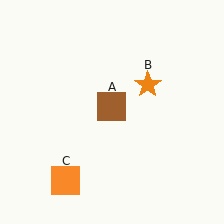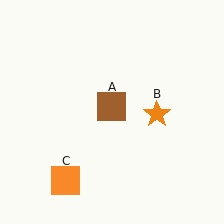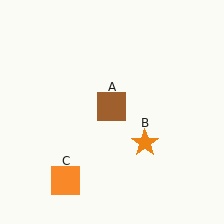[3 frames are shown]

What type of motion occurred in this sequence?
The orange star (object B) rotated clockwise around the center of the scene.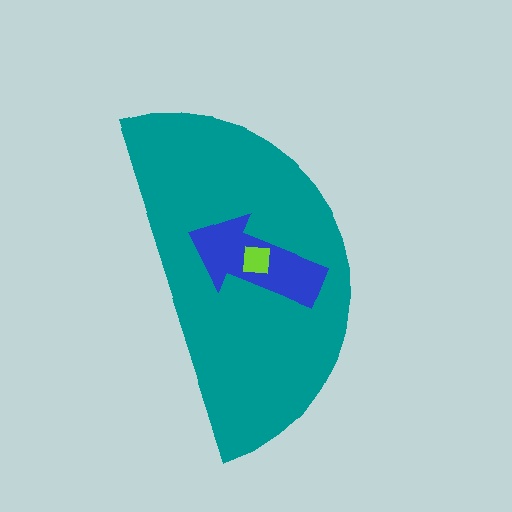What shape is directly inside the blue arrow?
The lime square.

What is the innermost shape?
The lime square.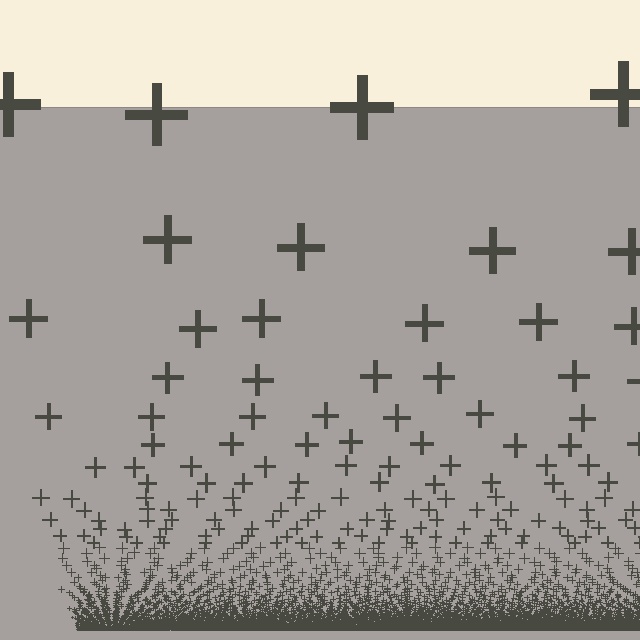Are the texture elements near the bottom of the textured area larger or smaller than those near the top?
Smaller. The gradient is inverted — elements near the bottom are smaller and denser.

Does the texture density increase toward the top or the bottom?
Density increases toward the bottom.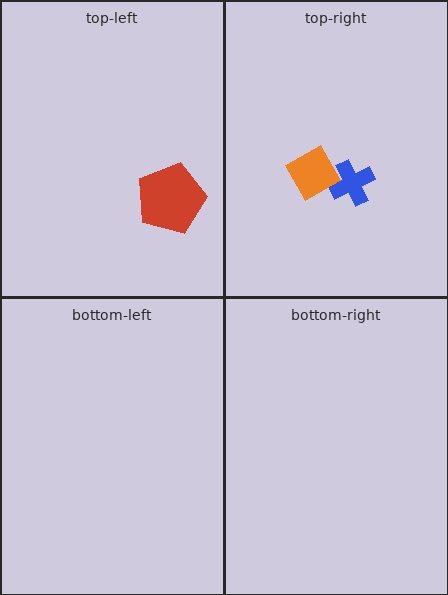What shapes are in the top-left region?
The red pentagon.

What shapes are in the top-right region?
The blue cross, the orange diamond.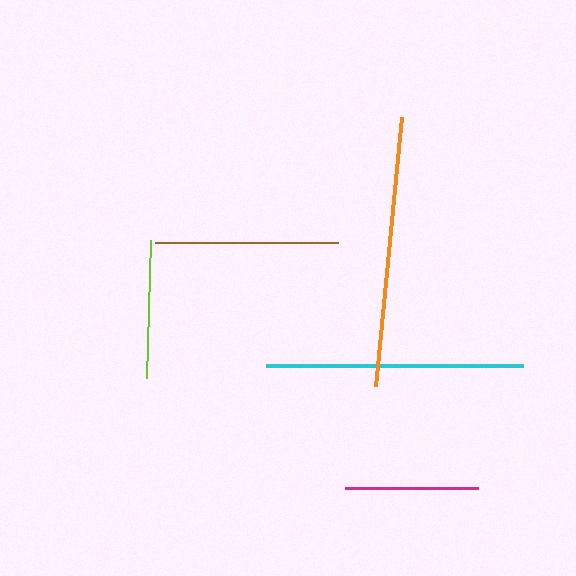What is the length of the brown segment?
The brown segment is approximately 183 pixels long.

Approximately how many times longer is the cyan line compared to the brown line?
The cyan line is approximately 1.4 times the length of the brown line.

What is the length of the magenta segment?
The magenta segment is approximately 133 pixels long.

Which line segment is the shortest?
The magenta line is the shortest at approximately 133 pixels.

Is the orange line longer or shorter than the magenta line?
The orange line is longer than the magenta line.